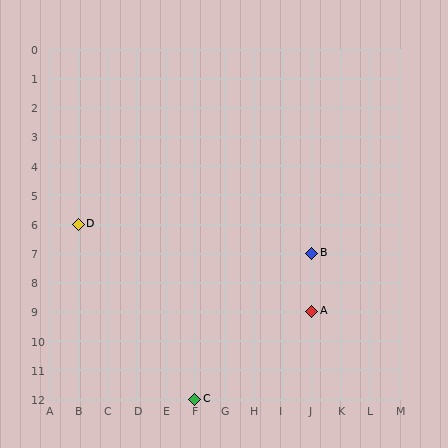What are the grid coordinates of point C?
Point C is at grid coordinates (F, 12).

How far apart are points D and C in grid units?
Points D and C are 4 columns and 6 rows apart (about 7.2 grid units diagonally).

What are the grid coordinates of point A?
Point A is at grid coordinates (J, 9).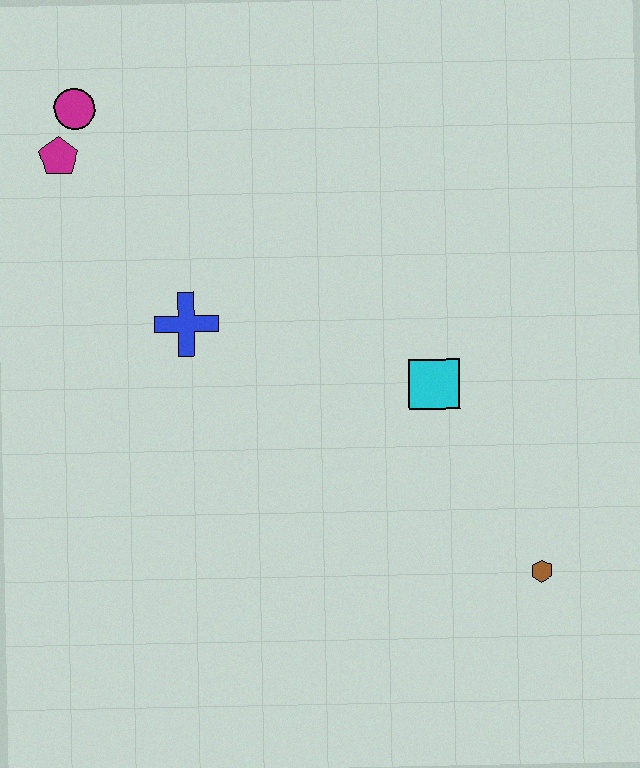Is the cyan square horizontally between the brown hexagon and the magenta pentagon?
Yes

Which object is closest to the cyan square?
The brown hexagon is closest to the cyan square.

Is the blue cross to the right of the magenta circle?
Yes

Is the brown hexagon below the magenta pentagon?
Yes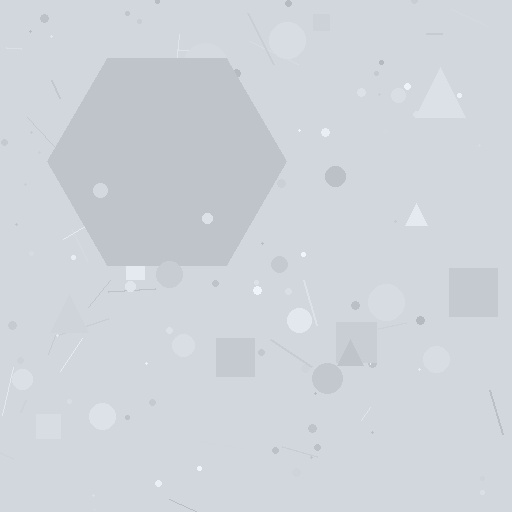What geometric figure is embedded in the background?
A hexagon is embedded in the background.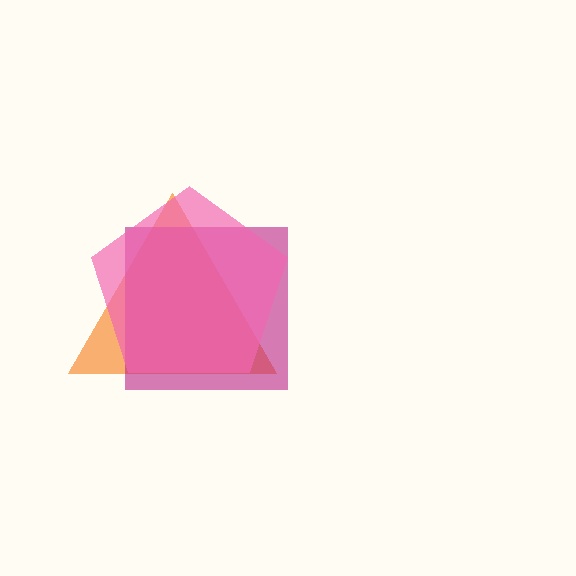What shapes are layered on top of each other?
The layered shapes are: an orange triangle, a magenta square, a pink pentagon.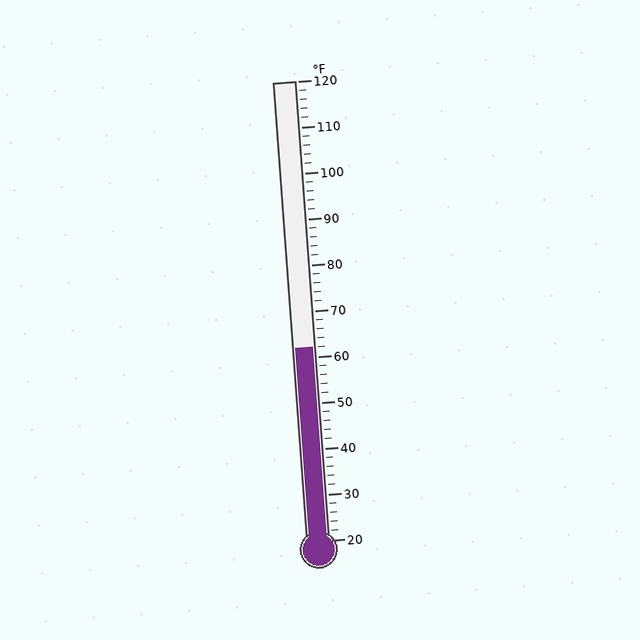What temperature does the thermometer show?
The thermometer shows approximately 62°F.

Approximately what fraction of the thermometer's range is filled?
The thermometer is filled to approximately 40% of its range.